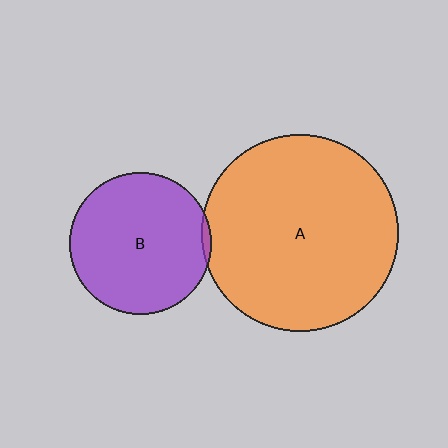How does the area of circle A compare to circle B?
Approximately 1.9 times.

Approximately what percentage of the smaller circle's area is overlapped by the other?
Approximately 5%.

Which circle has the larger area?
Circle A (orange).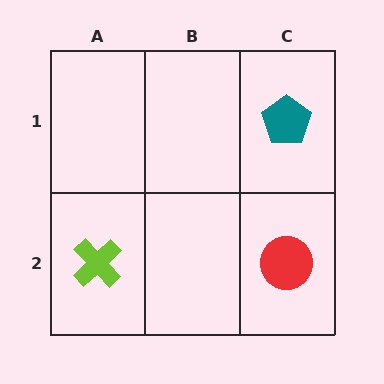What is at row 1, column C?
A teal pentagon.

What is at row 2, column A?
A lime cross.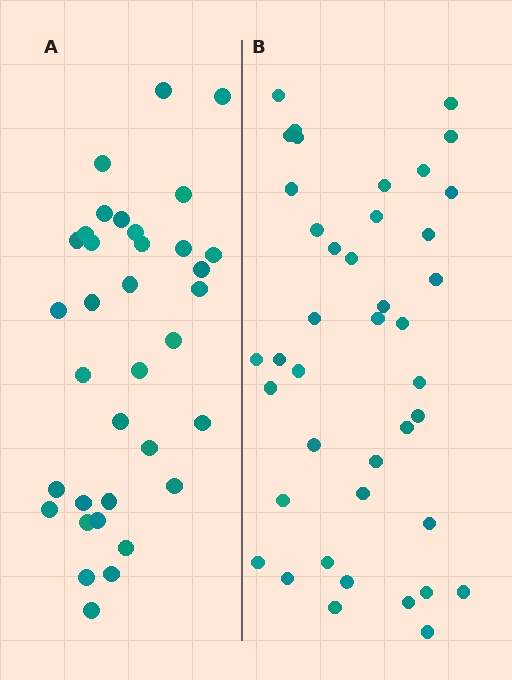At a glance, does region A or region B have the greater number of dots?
Region B (the right region) has more dots.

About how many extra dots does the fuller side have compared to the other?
Region B has about 6 more dots than region A.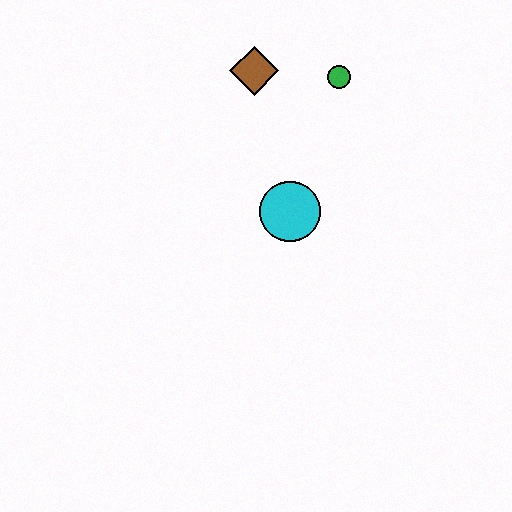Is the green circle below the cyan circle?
No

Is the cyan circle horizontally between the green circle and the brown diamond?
Yes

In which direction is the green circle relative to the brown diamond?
The green circle is to the right of the brown diamond.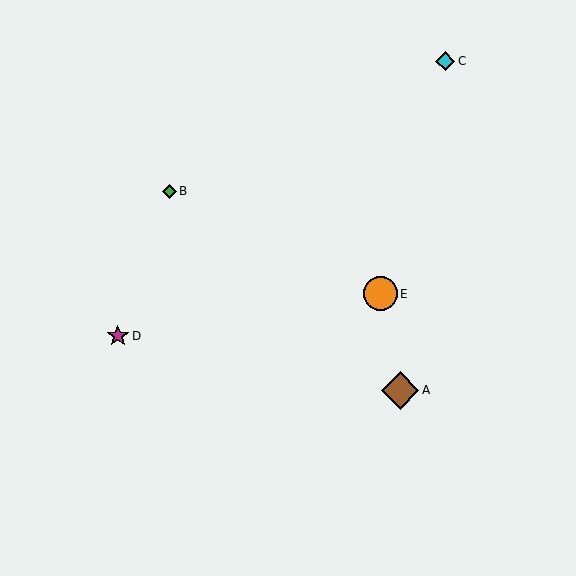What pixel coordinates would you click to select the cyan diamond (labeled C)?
Click at (445, 61) to select the cyan diamond C.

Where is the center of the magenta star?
The center of the magenta star is at (118, 336).